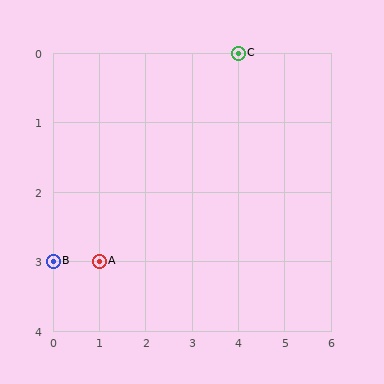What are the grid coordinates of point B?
Point B is at grid coordinates (0, 3).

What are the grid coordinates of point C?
Point C is at grid coordinates (4, 0).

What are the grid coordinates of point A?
Point A is at grid coordinates (1, 3).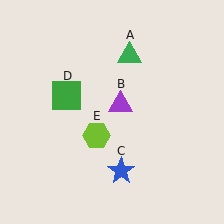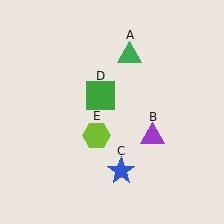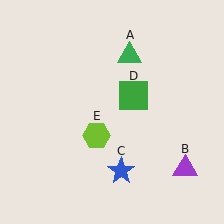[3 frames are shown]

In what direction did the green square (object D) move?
The green square (object D) moved right.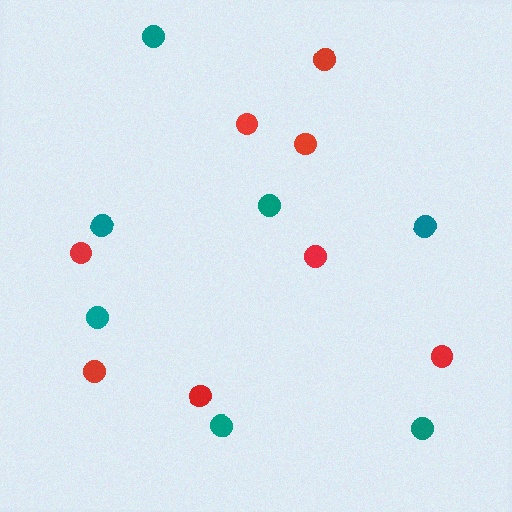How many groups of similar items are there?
There are 2 groups: one group of red circles (8) and one group of teal circles (7).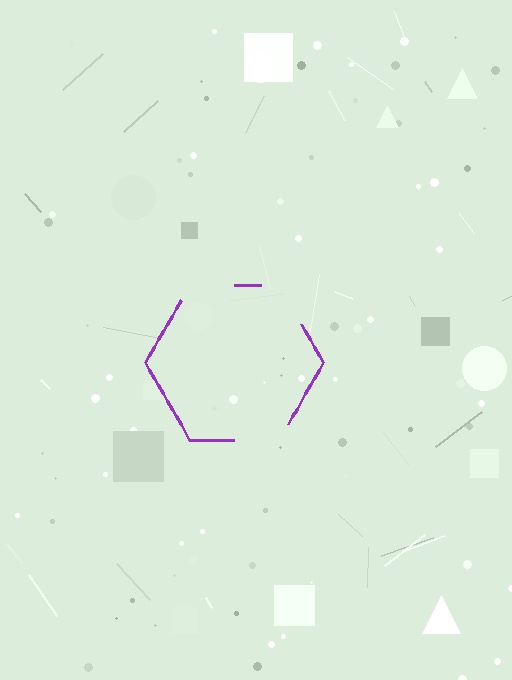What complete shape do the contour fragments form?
The contour fragments form a hexagon.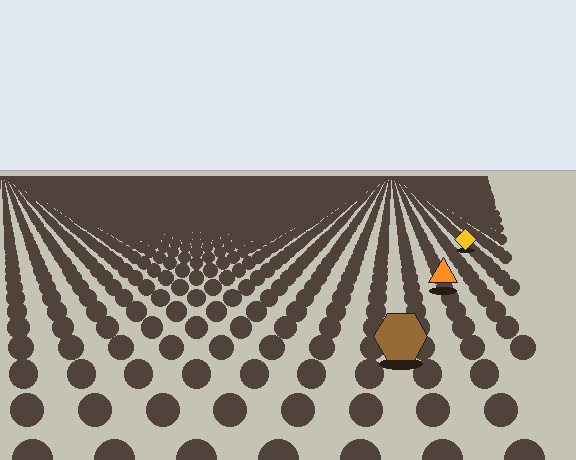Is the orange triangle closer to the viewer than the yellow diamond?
Yes. The orange triangle is closer — you can tell from the texture gradient: the ground texture is coarser near it.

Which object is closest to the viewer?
The brown hexagon is closest. The texture marks near it are larger and more spread out.